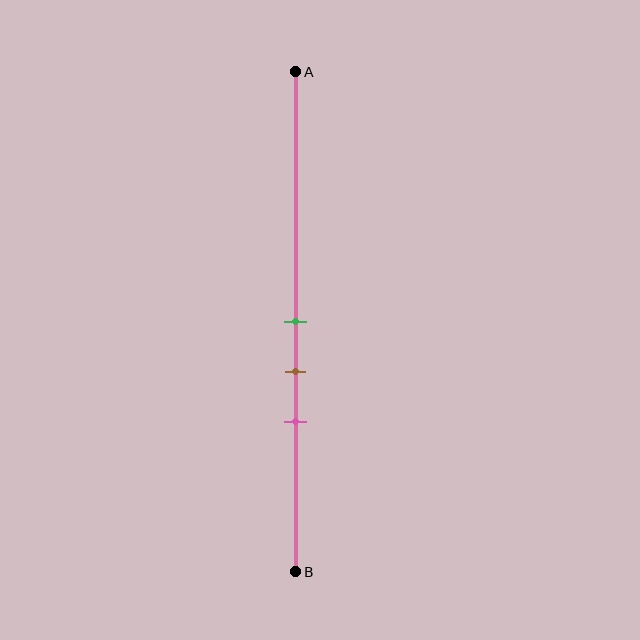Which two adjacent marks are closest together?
The green and brown marks are the closest adjacent pair.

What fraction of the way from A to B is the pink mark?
The pink mark is approximately 70% (0.7) of the way from A to B.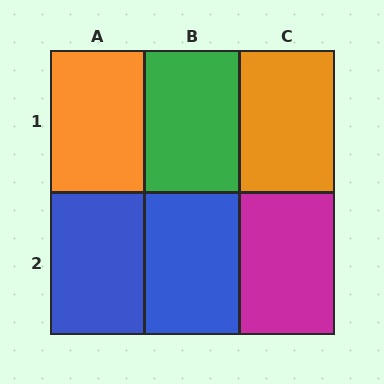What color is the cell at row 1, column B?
Green.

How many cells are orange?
2 cells are orange.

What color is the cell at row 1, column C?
Orange.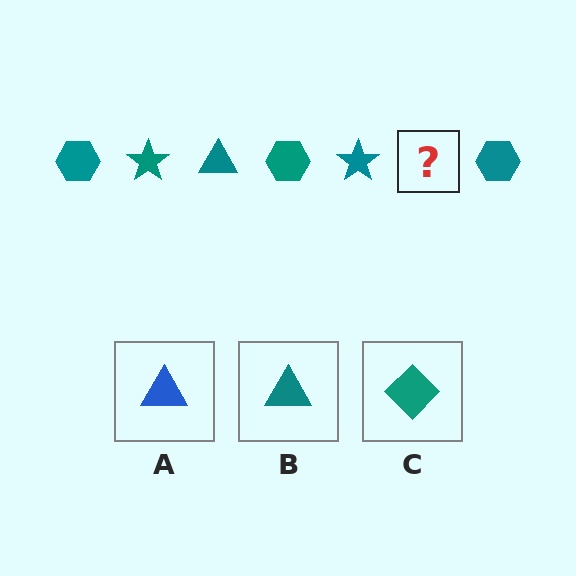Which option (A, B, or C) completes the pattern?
B.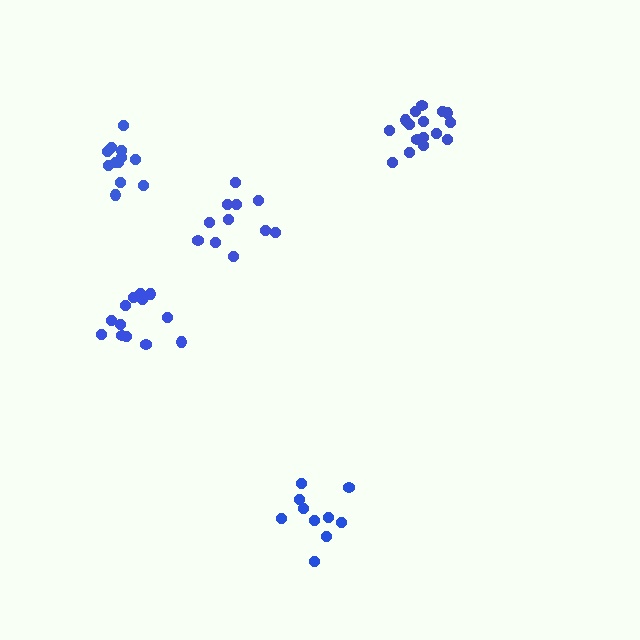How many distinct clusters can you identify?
There are 5 distinct clusters.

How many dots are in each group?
Group 1: 16 dots, Group 2: 10 dots, Group 3: 11 dots, Group 4: 12 dots, Group 5: 13 dots (62 total).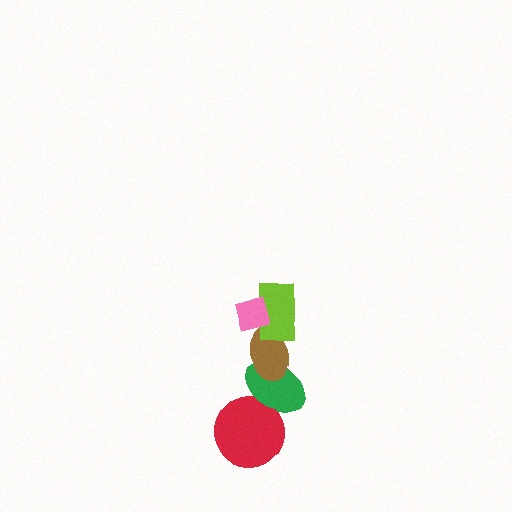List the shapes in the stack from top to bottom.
From top to bottom: the pink square, the lime rectangle, the brown ellipse, the green ellipse, the red circle.